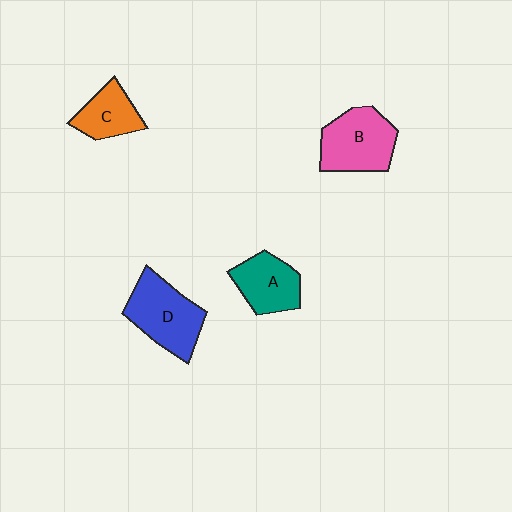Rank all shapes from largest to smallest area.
From largest to smallest: D (blue), B (pink), A (teal), C (orange).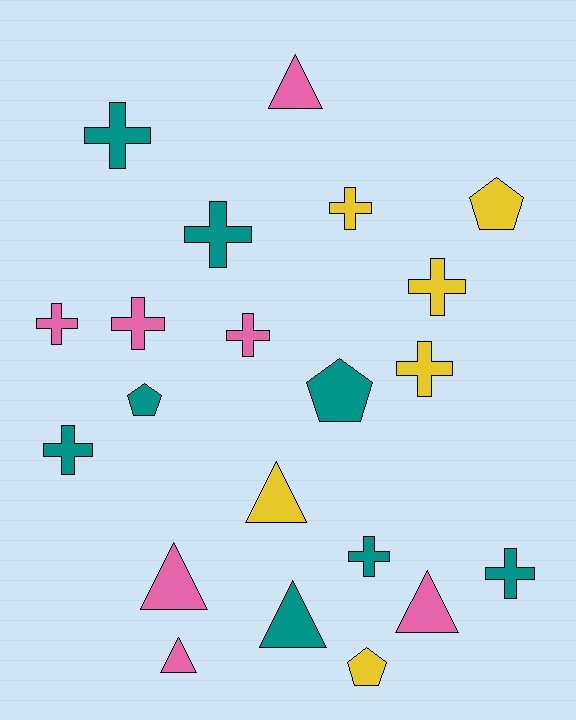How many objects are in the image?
There are 21 objects.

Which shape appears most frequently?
Cross, with 11 objects.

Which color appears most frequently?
Teal, with 8 objects.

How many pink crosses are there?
There are 3 pink crosses.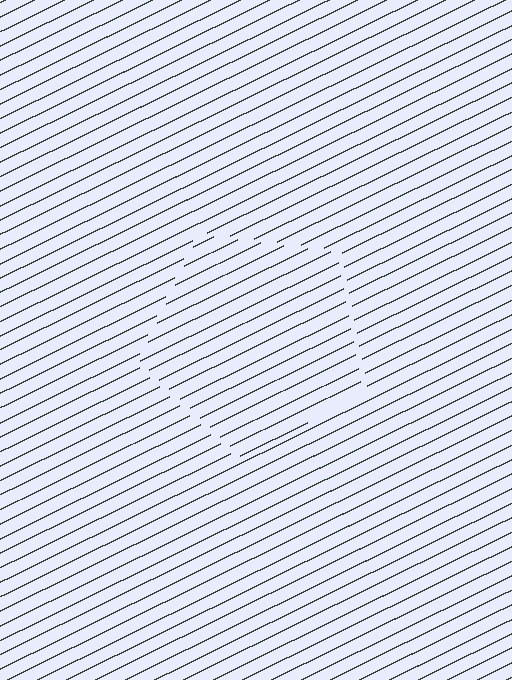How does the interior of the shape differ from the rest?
The interior of the shape contains the same grating, shifted by half a period — the contour is defined by the phase discontinuity where line-ends from the inner and outer gratings abut.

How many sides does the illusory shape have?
5 sides — the line-ends trace a pentagon.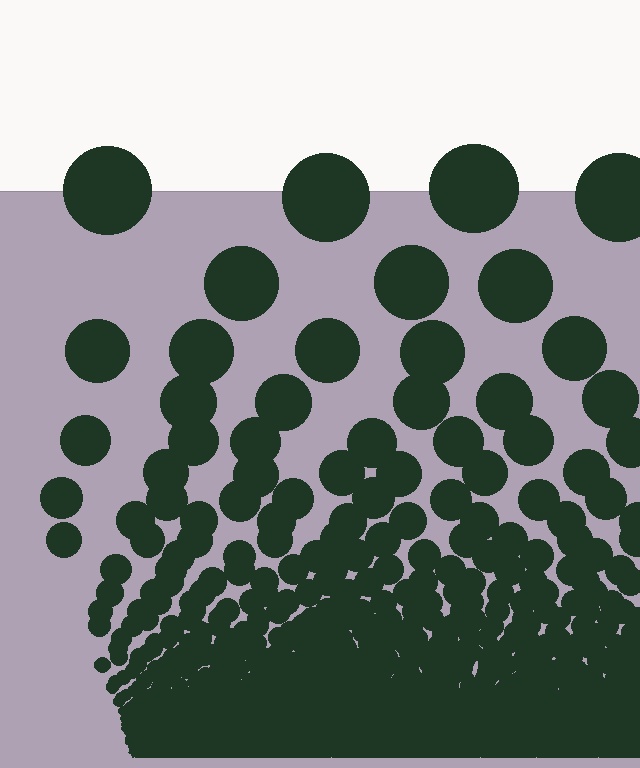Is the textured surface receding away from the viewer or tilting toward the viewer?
The surface appears to tilt toward the viewer. Texture elements get larger and sparser toward the top.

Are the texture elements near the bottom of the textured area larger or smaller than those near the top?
Smaller. The gradient is inverted — elements near the bottom are smaller and denser.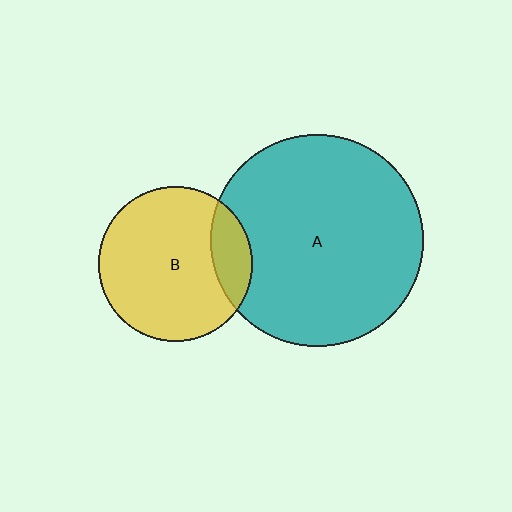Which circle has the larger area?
Circle A (teal).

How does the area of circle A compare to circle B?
Approximately 1.9 times.